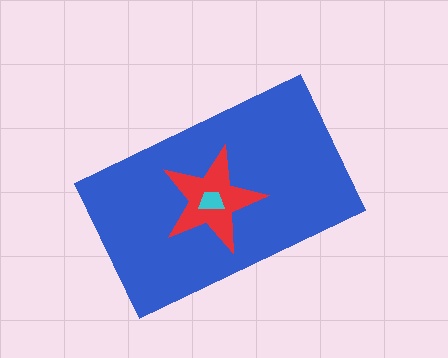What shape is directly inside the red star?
The cyan trapezoid.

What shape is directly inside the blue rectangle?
The red star.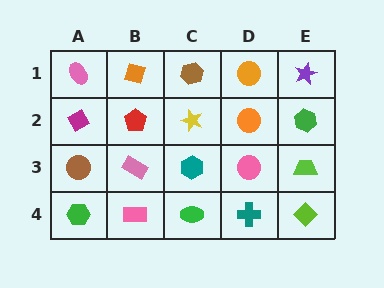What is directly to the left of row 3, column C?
A pink rectangle.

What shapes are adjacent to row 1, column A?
A magenta diamond (row 2, column A), an orange diamond (row 1, column B).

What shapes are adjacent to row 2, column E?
A purple star (row 1, column E), a lime trapezoid (row 3, column E), an orange circle (row 2, column D).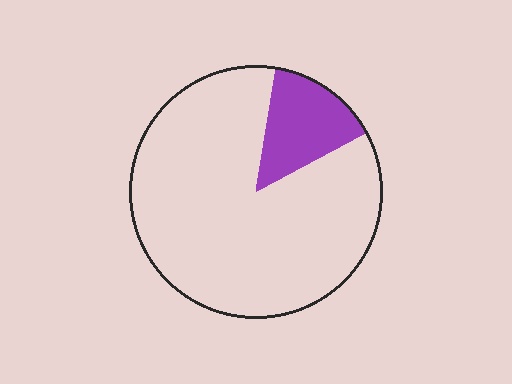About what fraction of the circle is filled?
About one sixth (1/6).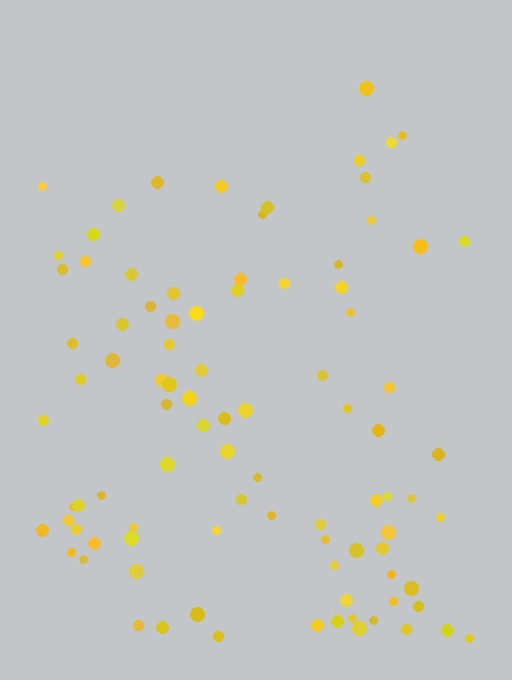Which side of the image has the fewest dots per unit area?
The top.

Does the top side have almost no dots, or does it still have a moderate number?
Still a moderate number, just noticeably fewer than the bottom.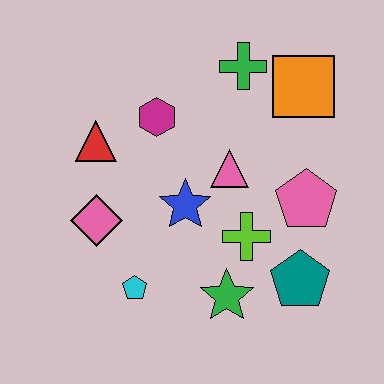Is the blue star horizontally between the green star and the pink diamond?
Yes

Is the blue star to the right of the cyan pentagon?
Yes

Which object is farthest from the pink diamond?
The orange square is farthest from the pink diamond.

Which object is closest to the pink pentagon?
The lime cross is closest to the pink pentagon.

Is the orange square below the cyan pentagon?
No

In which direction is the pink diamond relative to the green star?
The pink diamond is to the left of the green star.